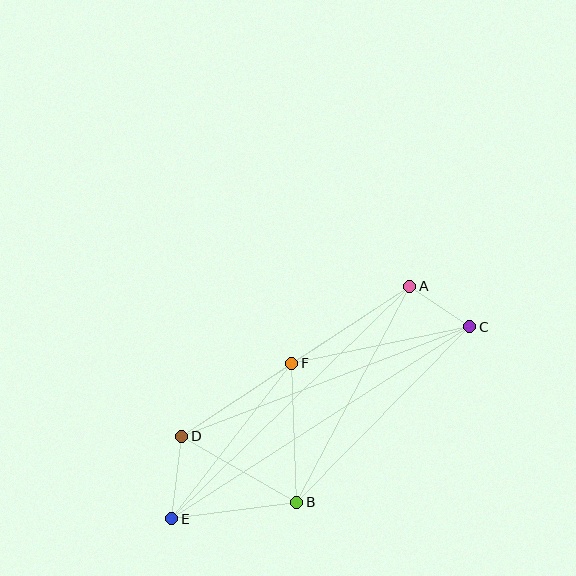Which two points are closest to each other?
Points A and C are closest to each other.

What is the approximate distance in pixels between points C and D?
The distance between C and D is approximately 308 pixels.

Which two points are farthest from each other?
Points C and E are farthest from each other.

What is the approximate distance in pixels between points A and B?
The distance between A and B is approximately 244 pixels.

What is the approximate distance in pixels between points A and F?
The distance between A and F is approximately 141 pixels.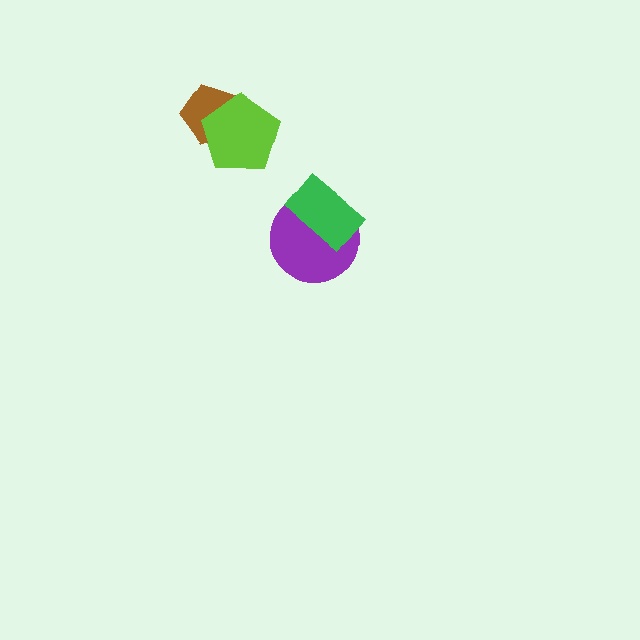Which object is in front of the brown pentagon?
The lime pentagon is in front of the brown pentagon.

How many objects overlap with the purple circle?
1 object overlaps with the purple circle.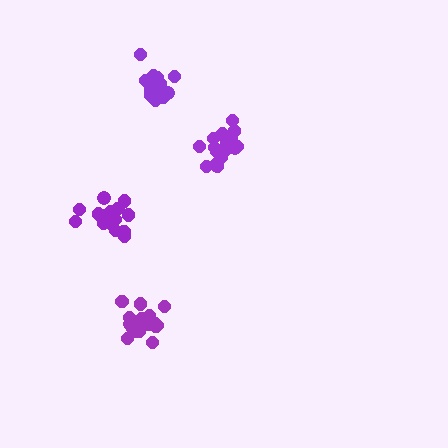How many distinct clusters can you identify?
There are 4 distinct clusters.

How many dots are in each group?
Group 1: 18 dots, Group 2: 16 dots, Group 3: 17 dots, Group 4: 18 dots (69 total).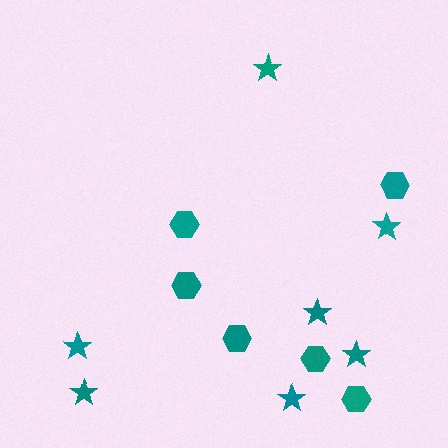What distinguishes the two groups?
There are 2 groups: one group of stars (7) and one group of hexagons (6).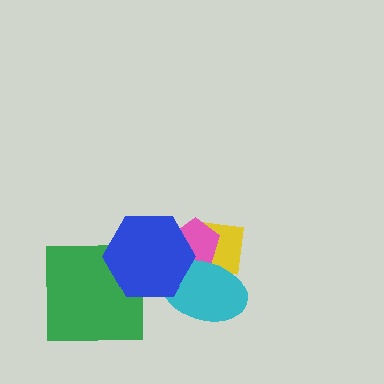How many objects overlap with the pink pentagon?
3 objects overlap with the pink pentagon.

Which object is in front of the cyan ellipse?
The blue hexagon is in front of the cyan ellipse.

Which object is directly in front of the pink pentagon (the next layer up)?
The cyan ellipse is directly in front of the pink pentagon.